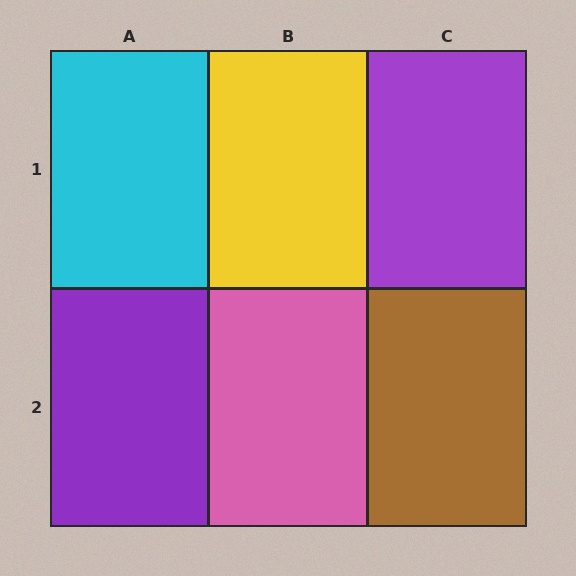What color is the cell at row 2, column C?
Brown.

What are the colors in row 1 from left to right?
Cyan, yellow, purple.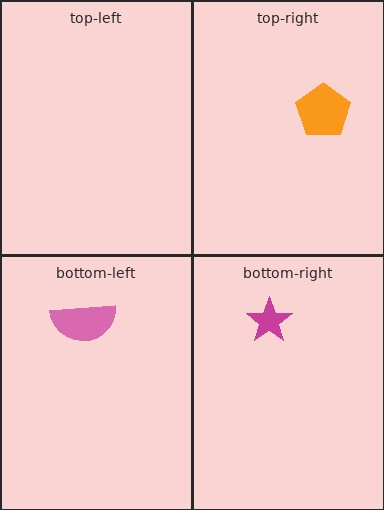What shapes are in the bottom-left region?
The pink semicircle.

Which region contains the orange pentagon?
The top-right region.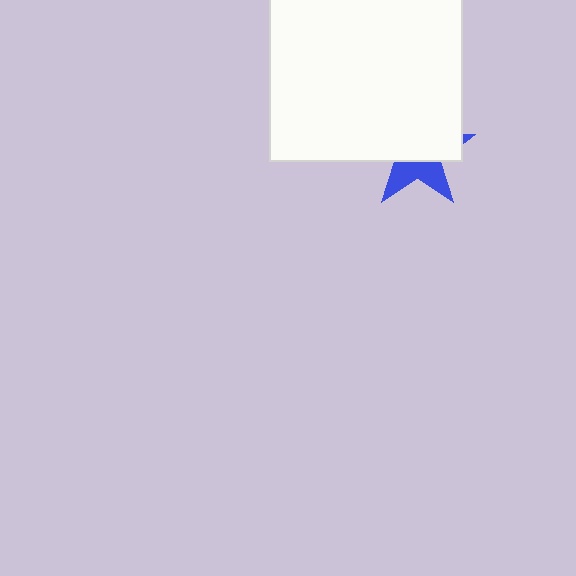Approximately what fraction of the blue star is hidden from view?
Roughly 63% of the blue star is hidden behind the white rectangle.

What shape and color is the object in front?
The object in front is a white rectangle.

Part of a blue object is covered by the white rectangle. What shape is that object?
It is a star.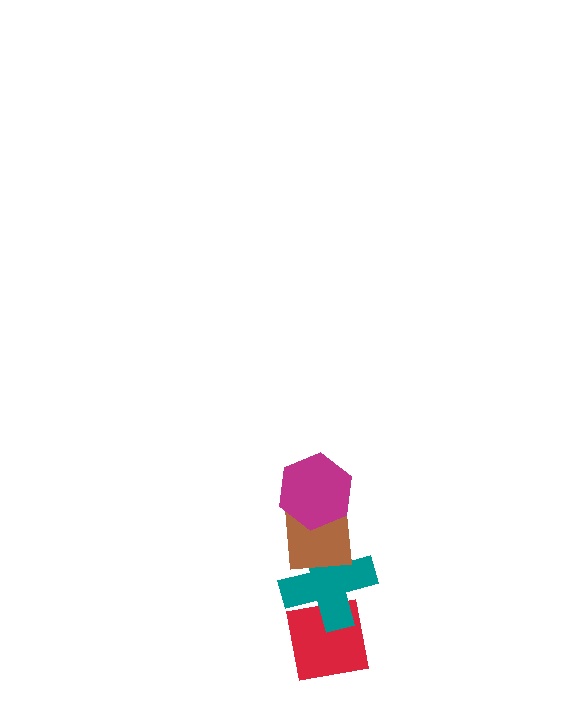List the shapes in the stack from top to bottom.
From top to bottom: the magenta hexagon, the brown square, the teal cross, the red square.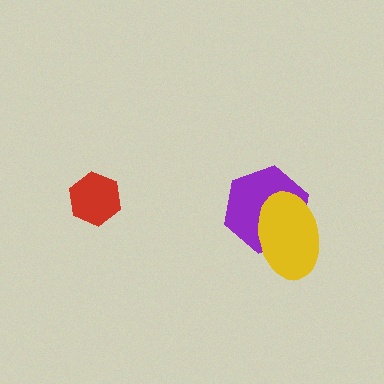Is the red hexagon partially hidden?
No, no other shape covers it.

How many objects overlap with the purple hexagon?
1 object overlaps with the purple hexagon.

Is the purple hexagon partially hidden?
Yes, it is partially covered by another shape.